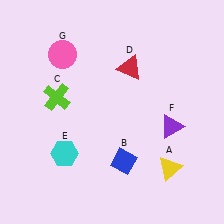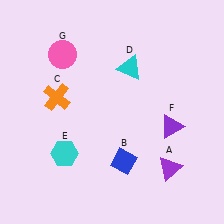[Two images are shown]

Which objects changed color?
A changed from yellow to purple. C changed from lime to orange. D changed from red to cyan.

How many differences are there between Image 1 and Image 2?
There are 3 differences between the two images.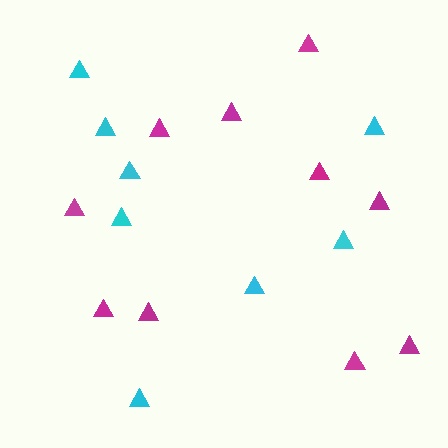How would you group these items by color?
There are 2 groups: one group of cyan triangles (8) and one group of magenta triangles (10).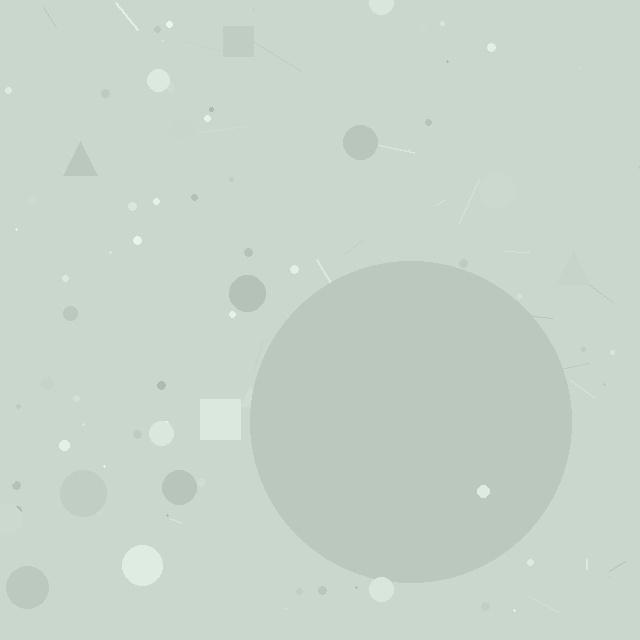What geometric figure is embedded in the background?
A circle is embedded in the background.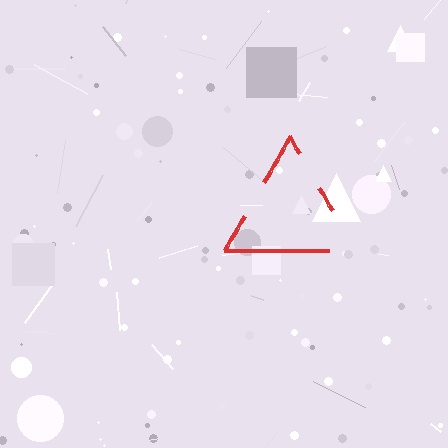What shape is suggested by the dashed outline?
The dashed outline suggests a triangle.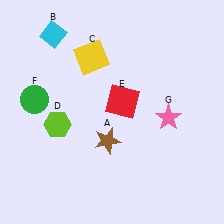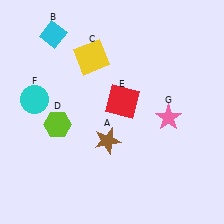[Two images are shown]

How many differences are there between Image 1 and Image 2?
There is 1 difference between the two images.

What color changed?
The circle (F) changed from green in Image 1 to cyan in Image 2.